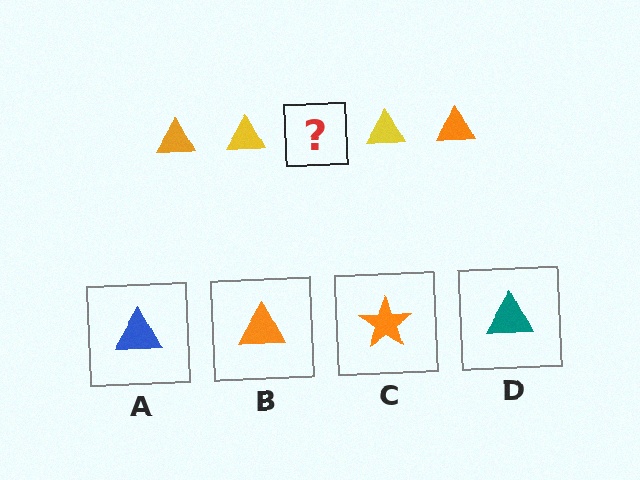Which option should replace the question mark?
Option B.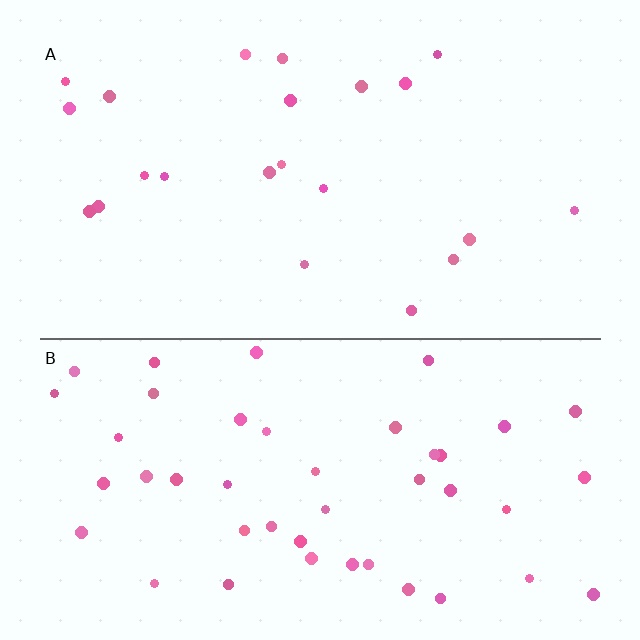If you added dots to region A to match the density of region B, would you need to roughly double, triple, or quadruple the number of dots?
Approximately double.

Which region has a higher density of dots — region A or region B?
B (the bottom).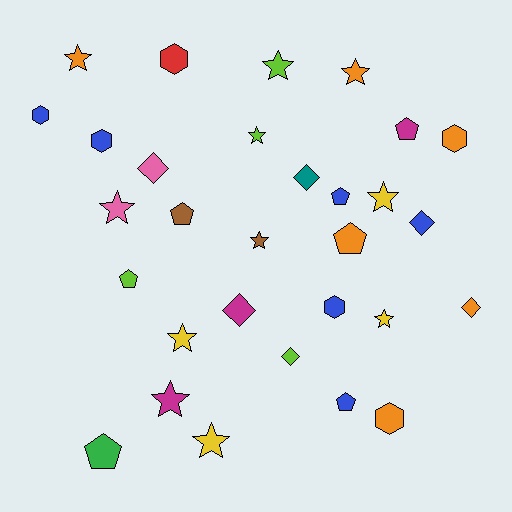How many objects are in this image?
There are 30 objects.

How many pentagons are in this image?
There are 7 pentagons.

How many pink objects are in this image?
There are 2 pink objects.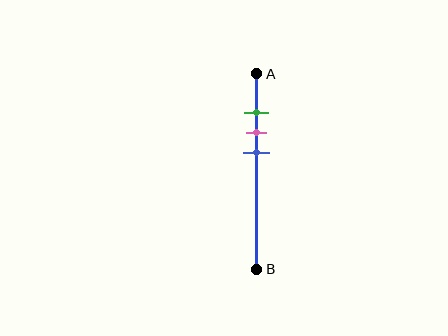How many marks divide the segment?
There are 3 marks dividing the segment.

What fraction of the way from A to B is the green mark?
The green mark is approximately 20% (0.2) of the way from A to B.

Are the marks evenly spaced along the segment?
Yes, the marks are approximately evenly spaced.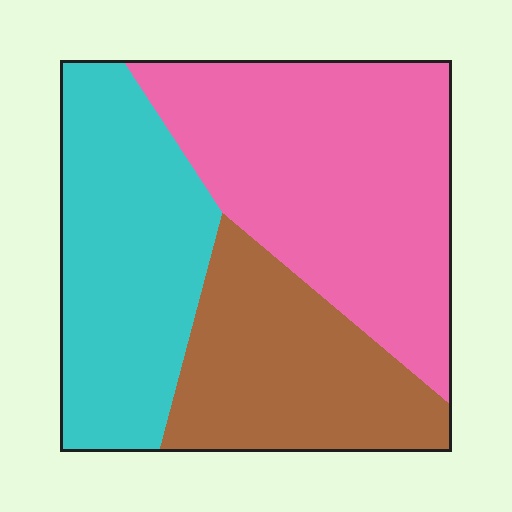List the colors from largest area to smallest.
From largest to smallest: pink, cyan, brown.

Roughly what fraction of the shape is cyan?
Cyan takes up between a quarter and a half of the shape.